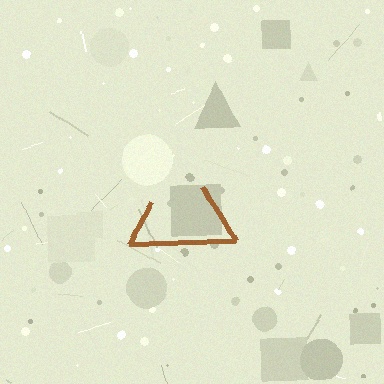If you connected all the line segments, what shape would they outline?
They would outline a triangle.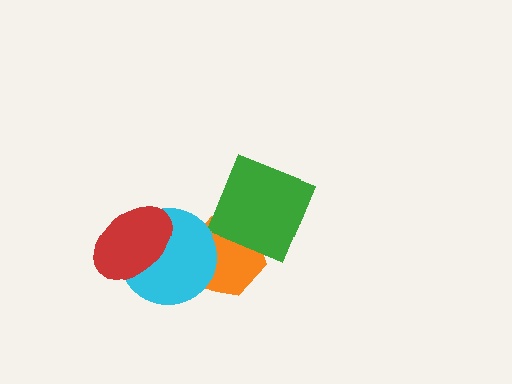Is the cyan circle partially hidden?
Yes, it is partially covered by another shape.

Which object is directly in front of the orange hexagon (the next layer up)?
The green square is directly in front of the orange hexagon.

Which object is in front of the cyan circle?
The red ellipse is in front of the cyan circle.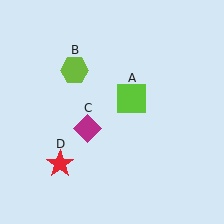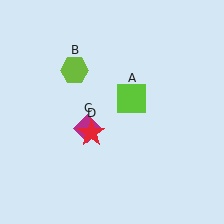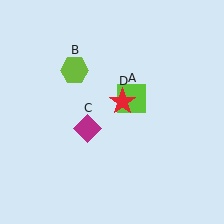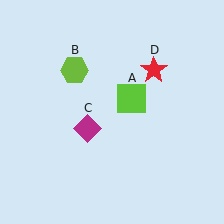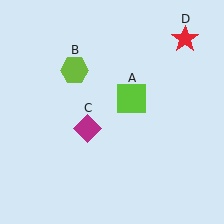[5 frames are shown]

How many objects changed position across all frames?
1 object changed position: red star (object D).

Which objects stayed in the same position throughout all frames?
Lime square (object A) and lime hexagon (object B) and magenta diamond (object C) remained stationary.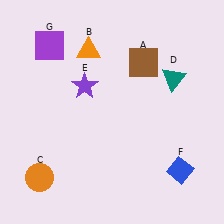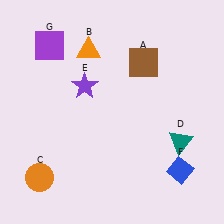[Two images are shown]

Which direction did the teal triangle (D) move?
The teal triangle (D) moved down.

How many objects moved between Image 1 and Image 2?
1 object moved between the two images.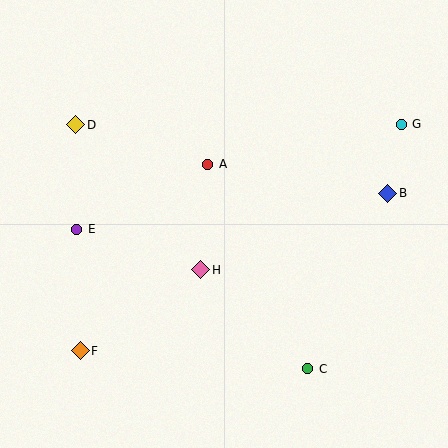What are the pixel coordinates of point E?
Point E is at (77, 229).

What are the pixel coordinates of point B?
Point B is at (388, 193).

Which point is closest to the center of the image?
Point H at (201, 270) is closest to the center.